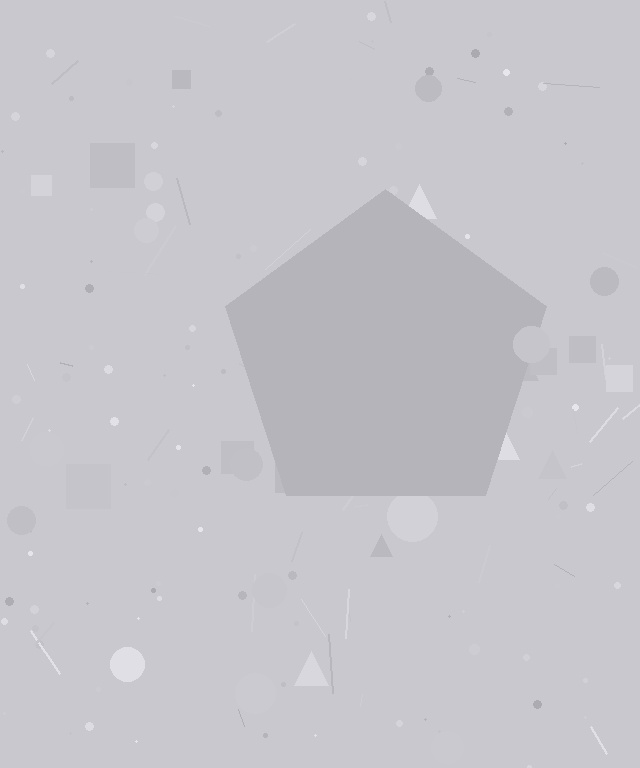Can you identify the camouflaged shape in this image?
The camouflaged shape is a pentagon.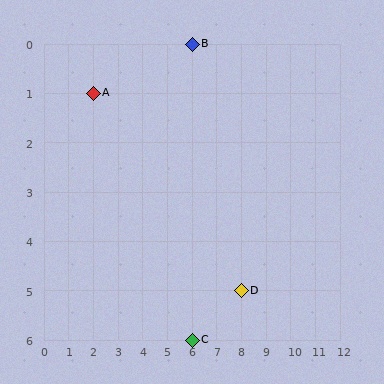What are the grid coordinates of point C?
Point C is at grid coordinates (6, 6).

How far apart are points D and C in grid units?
Points D and C are 2 columns and 1 row apart (about 2.2 grid units diagonally).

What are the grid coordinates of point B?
Point B is at grid coordinates (6, 0).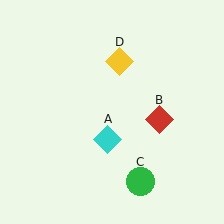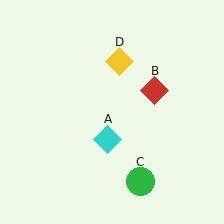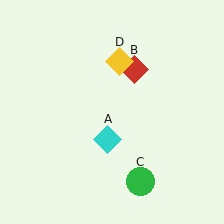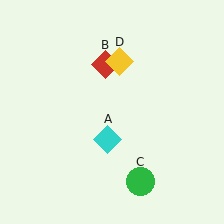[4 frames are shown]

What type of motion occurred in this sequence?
The red diamond (object B) rotated counterclockwise around the center of the scene.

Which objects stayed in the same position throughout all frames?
Cyan diamond (object A) and green circle (object C) and yellow diamond (object D) remained stationary.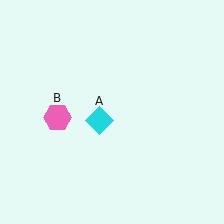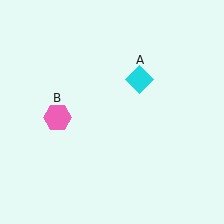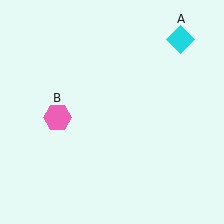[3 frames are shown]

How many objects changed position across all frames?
1 object changed position: cyan diamond (object A).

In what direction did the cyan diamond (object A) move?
The cyan diamond (object A) moved up and to the right.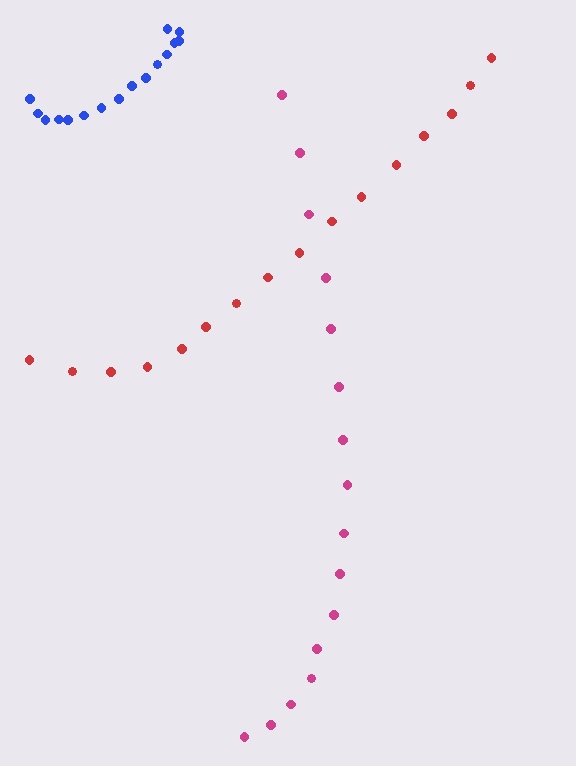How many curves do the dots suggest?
There are 3 distinct paths.